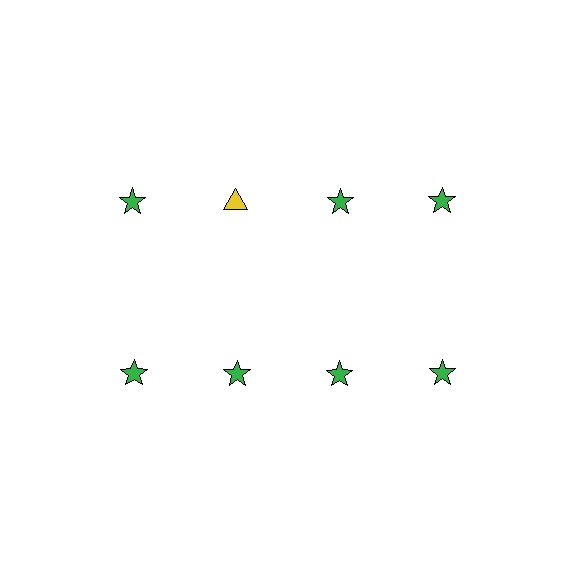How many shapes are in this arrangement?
There are 8 shapes arranged in a grid pattern.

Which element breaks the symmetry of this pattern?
The yellow triangle in the top row, second from left column breaks the symmetry. All other shapes are green stars.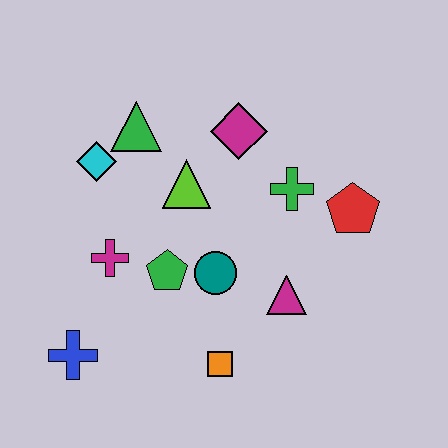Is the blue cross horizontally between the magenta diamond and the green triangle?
No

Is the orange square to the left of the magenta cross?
No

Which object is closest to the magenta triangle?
The teal circle is closest to the magenta triangle.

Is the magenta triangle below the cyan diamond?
Yes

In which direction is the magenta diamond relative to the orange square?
The magenta diamond is above the orange square.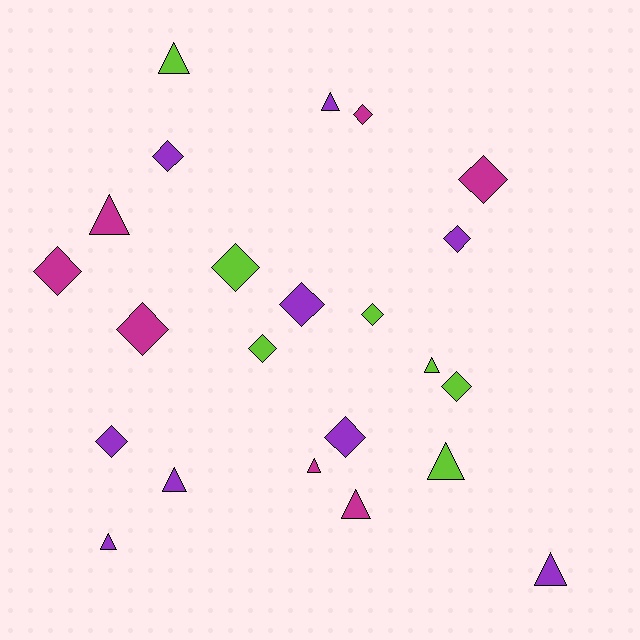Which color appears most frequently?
Purple, with 9 objects.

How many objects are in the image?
There are 23 objects.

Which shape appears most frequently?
Diamond, with 13 objects.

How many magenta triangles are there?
There are 3 magenta triangles.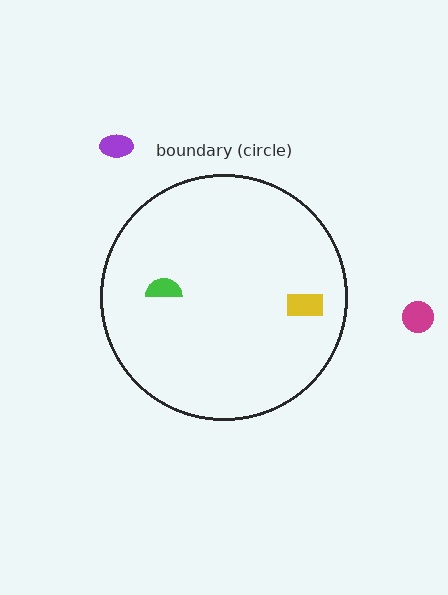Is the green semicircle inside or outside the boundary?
Inside.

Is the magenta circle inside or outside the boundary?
Outside.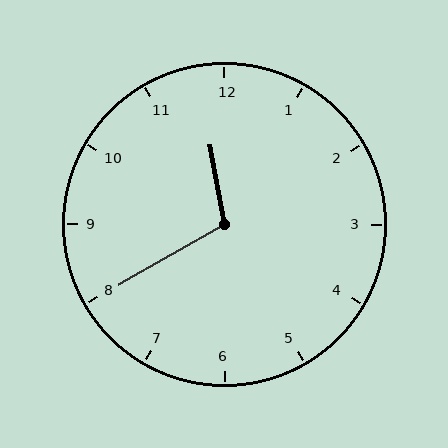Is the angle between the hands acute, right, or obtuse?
It is obtuse.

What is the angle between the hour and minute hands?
Approximately 110 degrees.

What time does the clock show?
11:40.